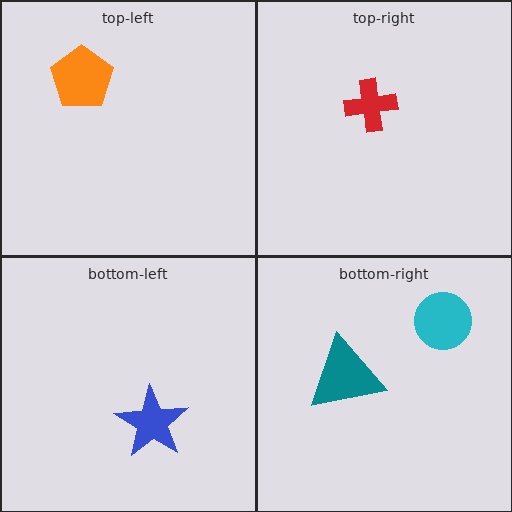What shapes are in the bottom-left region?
The blue star.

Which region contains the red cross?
The top-right region.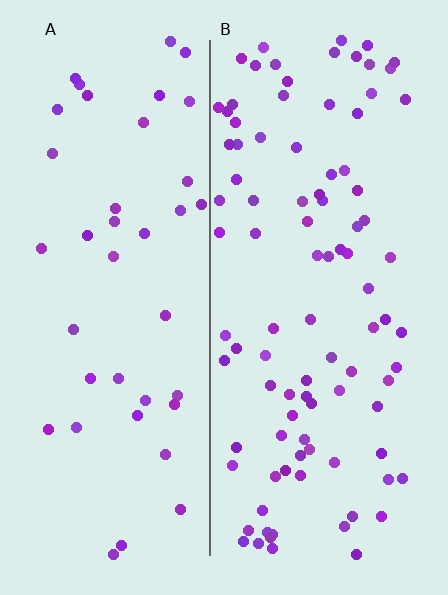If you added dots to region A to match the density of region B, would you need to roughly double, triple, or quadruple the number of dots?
Approximately double.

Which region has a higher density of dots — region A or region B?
B (the right).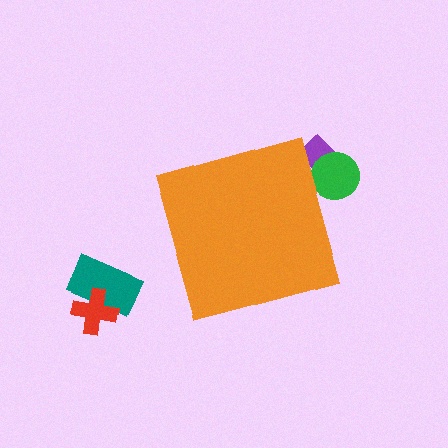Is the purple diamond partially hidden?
Yes, the purple diamond is partially hidden behind the orange diamond.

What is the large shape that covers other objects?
An orange diamond.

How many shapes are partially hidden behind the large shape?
2 shapes are partially hidden.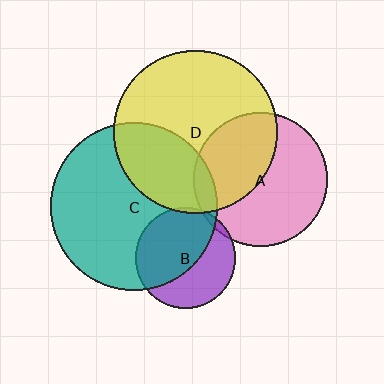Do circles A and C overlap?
Yes.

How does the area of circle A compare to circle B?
Approximately 1.8 times.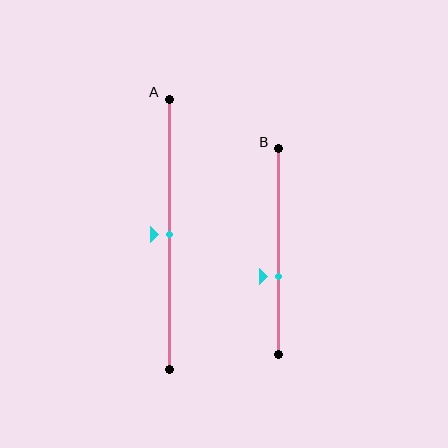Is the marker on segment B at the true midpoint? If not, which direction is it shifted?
No, the marker on segment B is shifted downward by about 12% of the segment length.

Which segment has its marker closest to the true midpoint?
Segment A has its marker closest to the true midpoint.